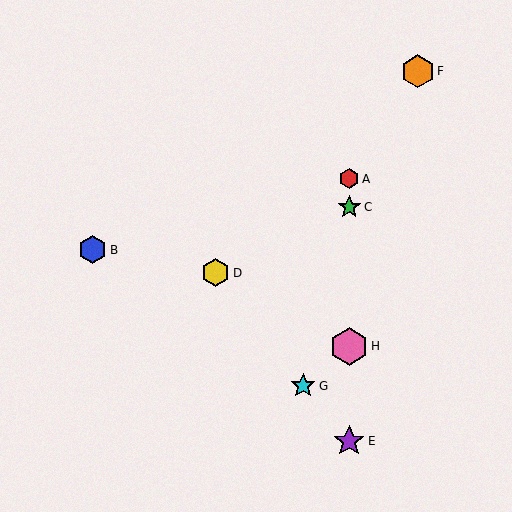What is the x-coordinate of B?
Object B is at x≈93.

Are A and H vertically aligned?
Yes, both are at x≈349.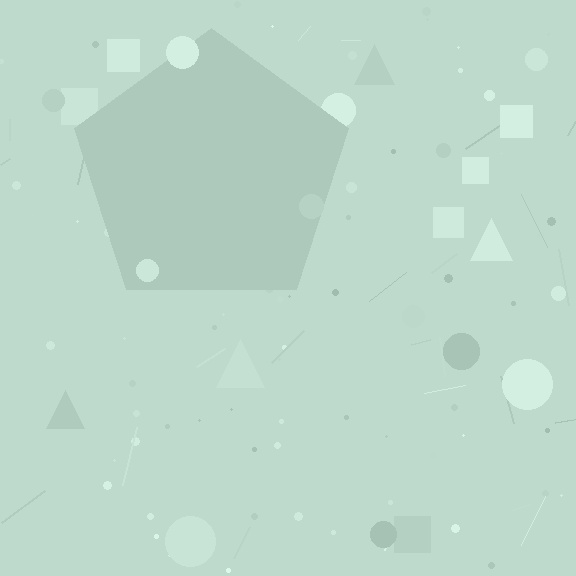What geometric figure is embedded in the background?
A pentagon is embedded in the background.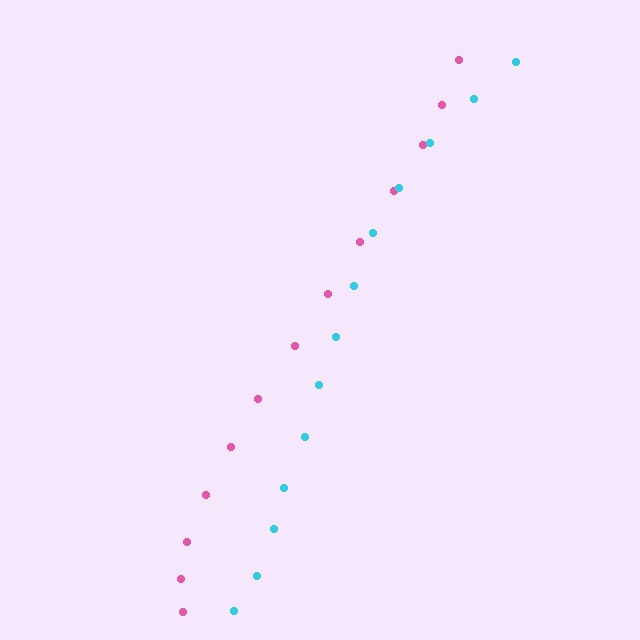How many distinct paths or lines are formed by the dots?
There are 2 distinct paths.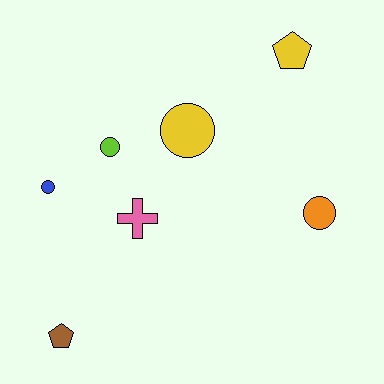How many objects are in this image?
There are 7 objects.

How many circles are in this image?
There are 4 circles.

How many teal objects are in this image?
There are no teal objects.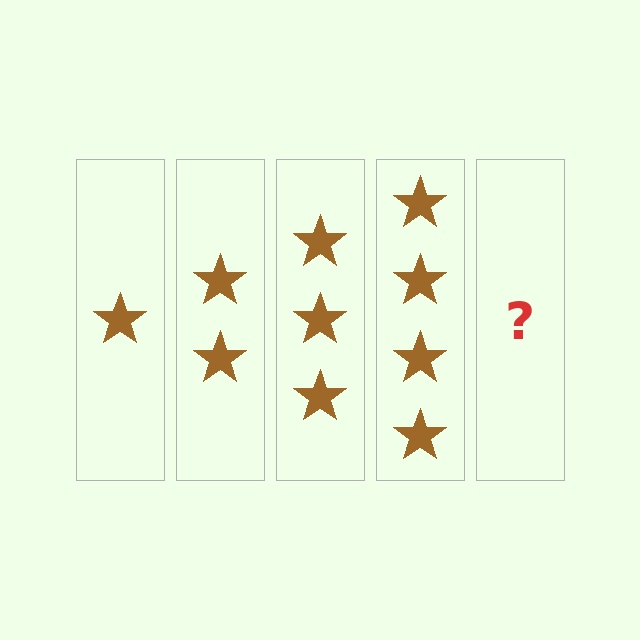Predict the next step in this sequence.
The next step is 5 stars.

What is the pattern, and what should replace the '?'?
The pattern is that each step adds one more star. The '?' should be 5 stars.